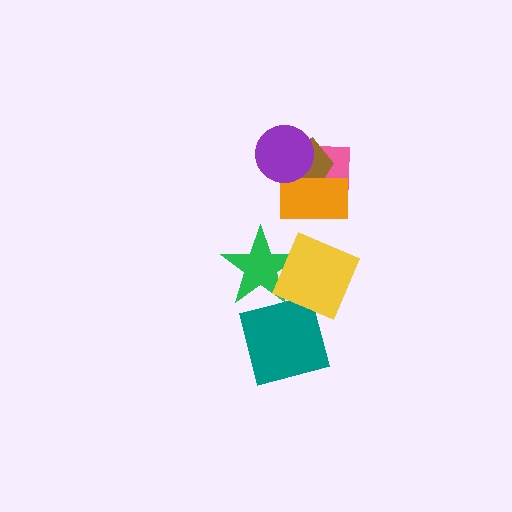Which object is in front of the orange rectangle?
The purple circle is in front of the orange rectangle.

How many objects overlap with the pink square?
3 objects overlap with the pink square.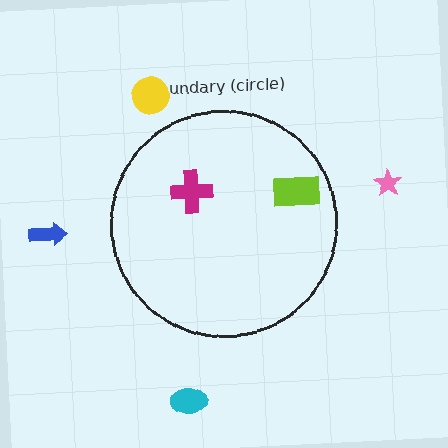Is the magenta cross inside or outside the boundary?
Inside.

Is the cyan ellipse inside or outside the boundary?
Outside.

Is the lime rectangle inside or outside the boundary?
Inside.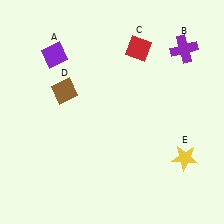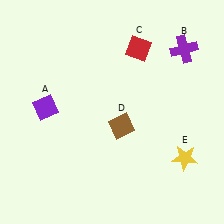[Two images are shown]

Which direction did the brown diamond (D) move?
The brown diamond (D) moved right.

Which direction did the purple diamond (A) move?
The purple diamond (A) moved down.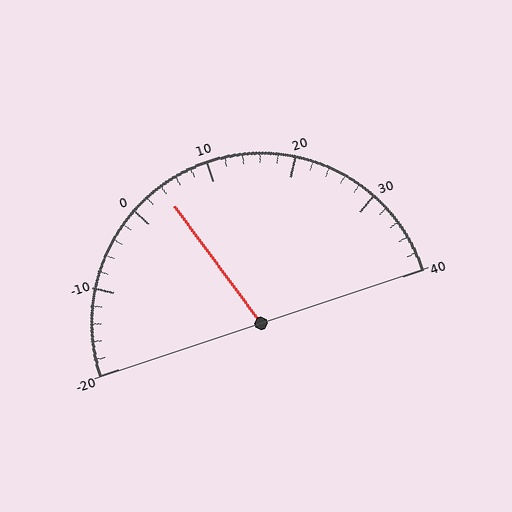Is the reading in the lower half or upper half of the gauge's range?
The reading is in the lower half of the range (-20 to 40).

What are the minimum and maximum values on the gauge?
The gauge ranges from -20 to 40.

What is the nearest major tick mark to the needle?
The nearest major tick mark is 0.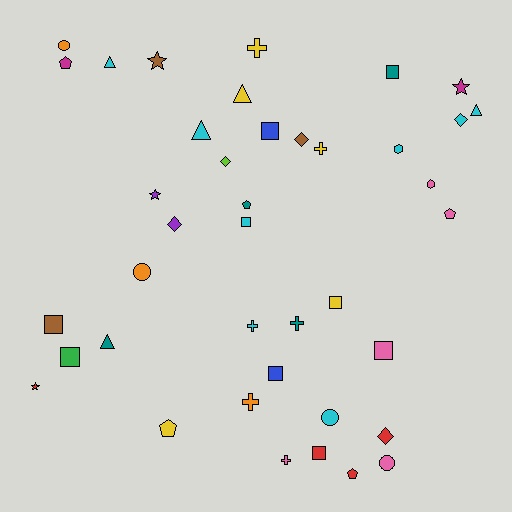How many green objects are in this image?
There is 1 green object.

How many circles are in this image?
There are 4 circles.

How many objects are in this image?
There are 40 objects.